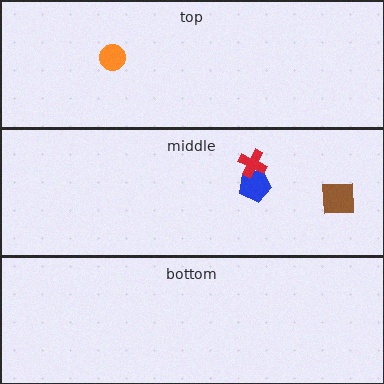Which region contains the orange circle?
The top region.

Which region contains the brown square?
The middle region.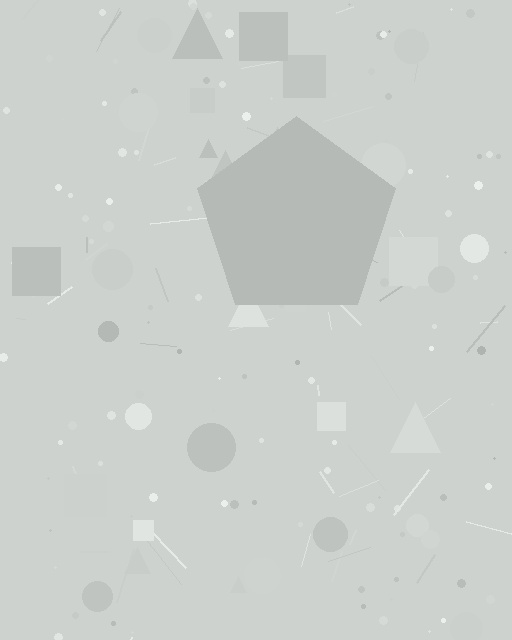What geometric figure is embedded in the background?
A pentagon is embedded in the background.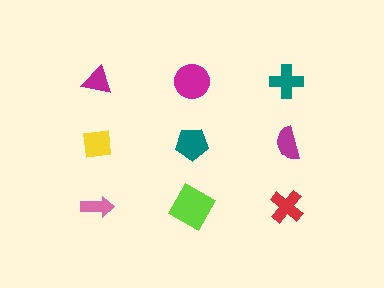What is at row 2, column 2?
A teal pentagon.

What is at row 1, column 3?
A teal cross.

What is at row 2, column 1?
A yellow square.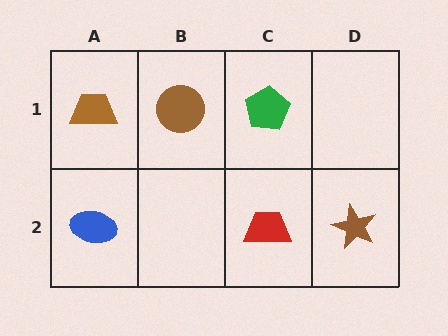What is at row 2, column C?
A red trapezoid.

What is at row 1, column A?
A brown trapezoid.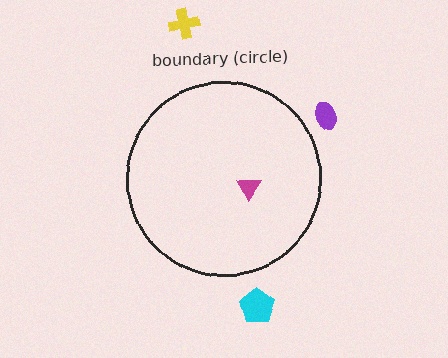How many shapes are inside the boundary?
1 inside, 3 outside.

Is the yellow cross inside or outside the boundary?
Outside.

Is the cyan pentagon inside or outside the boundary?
Outside.